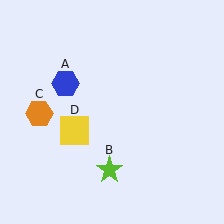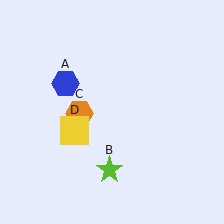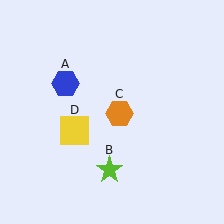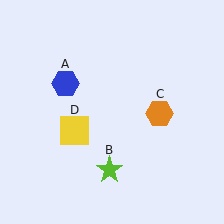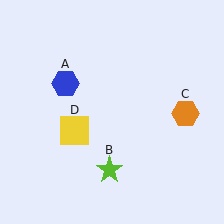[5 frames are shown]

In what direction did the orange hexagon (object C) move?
The orange hexagon (object C) moved right.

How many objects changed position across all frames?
1 object changed position: orange hexagon (object C).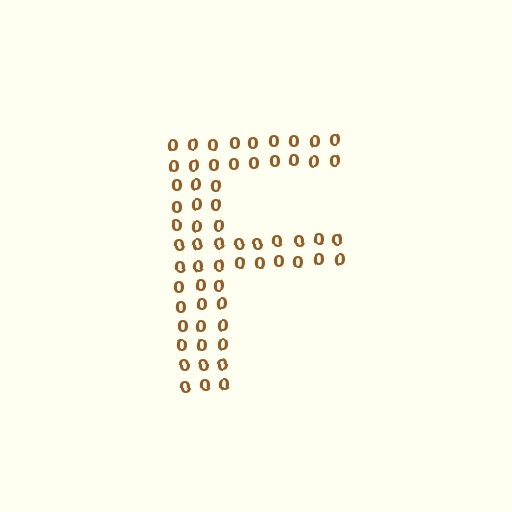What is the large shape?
The large shape is the letter F.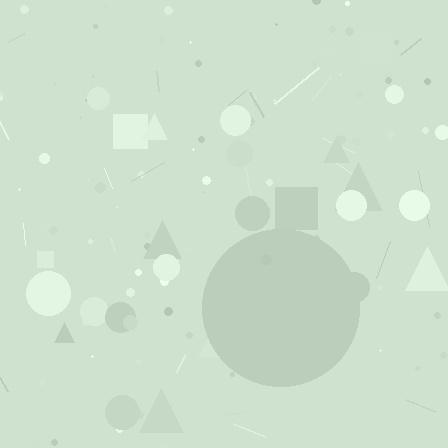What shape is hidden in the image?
A circle is hidden in the image.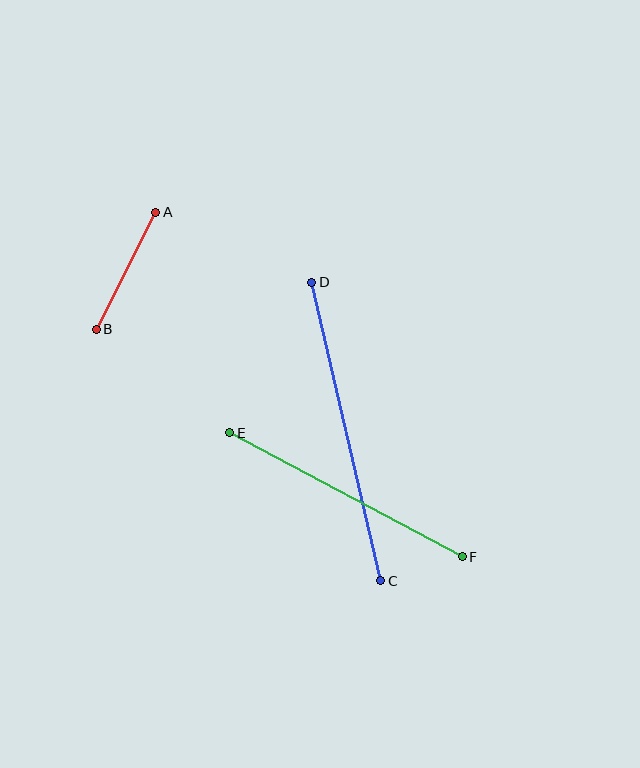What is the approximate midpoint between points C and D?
The midpoint is at approximately (346, 431) pixels.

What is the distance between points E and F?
The distance is approximately 264 pixels.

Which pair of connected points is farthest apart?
Points C and D are farthest apart.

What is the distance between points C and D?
The distance is approximately 306 pixels.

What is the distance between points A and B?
The distance is approximately 132 pixels.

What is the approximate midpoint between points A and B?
The midpoint is at approximately (126, 271) pixels.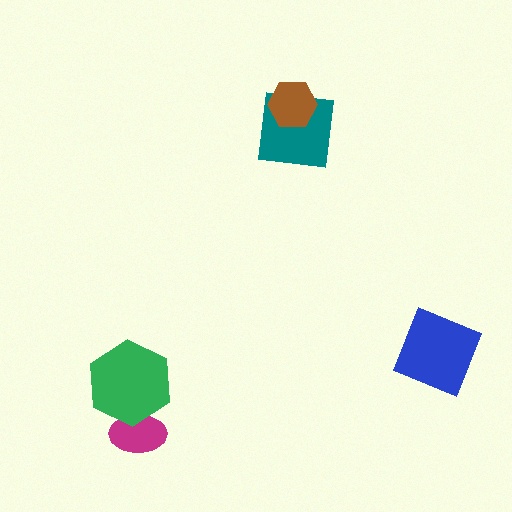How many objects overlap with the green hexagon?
1 object overlaps with the green hexagon.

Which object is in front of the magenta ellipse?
The green hexagon is in front of the magenta ellipse.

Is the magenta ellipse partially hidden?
Yes, it is partially covered by another shape.